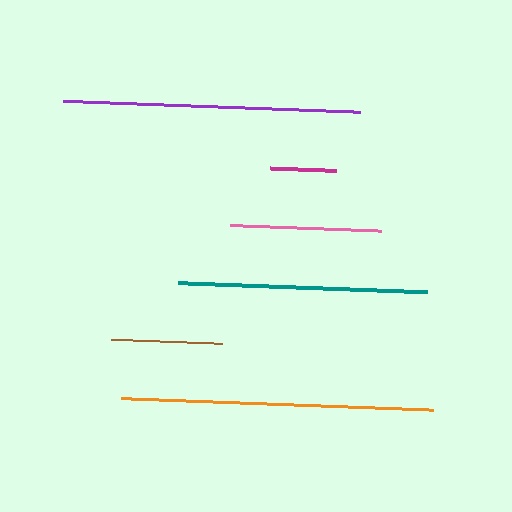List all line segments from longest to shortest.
From longest to shortest: orange, purple, teal, pink, brown, magenta.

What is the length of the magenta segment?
The magenta segment is approximately 66 pixels long.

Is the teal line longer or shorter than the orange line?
The orange line is longer than the teal line.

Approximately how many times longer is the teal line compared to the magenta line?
The teal line is approximately 3.8 times the length of the magenta line.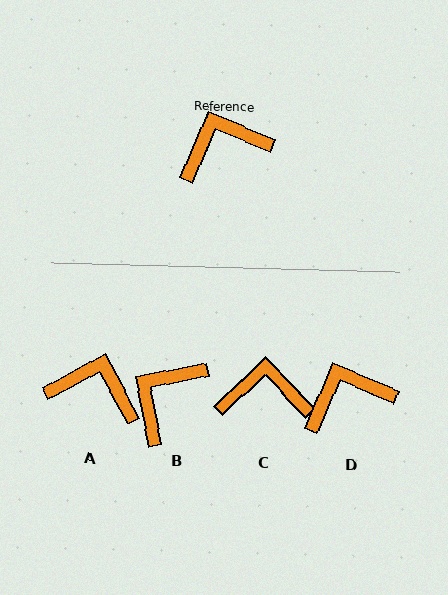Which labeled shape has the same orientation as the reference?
D.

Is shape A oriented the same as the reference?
No, it is off by about 38 degrees.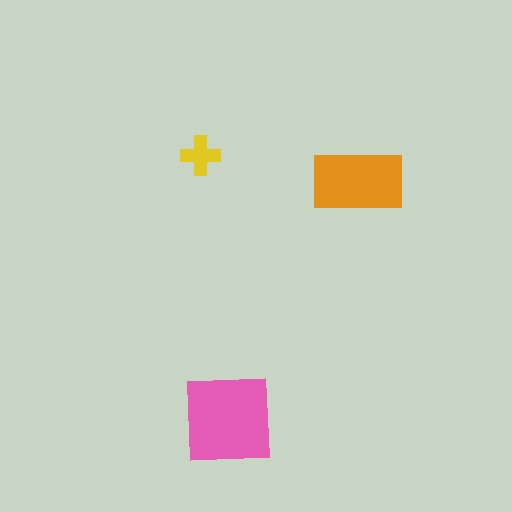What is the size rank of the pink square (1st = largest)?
1st.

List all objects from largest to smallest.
The pink square, the orange rectangle, the yellow cross.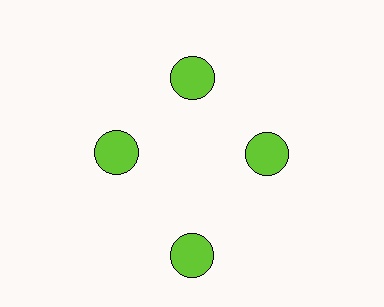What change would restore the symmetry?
The symmetry would be restored by moving it inward, back onto the ring so that all 4 circles sit at equal angles and equal distance from the center.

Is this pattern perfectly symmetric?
No. The 4 lime circles are arranged in a ring, but one element near the 6 o'clock position is pushed outward from the center, breaking the 4-fold rotational symmetry.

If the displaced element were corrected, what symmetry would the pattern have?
It would have 4-fold rotational symmetry — the pattern would map onto itself every 90 degrees.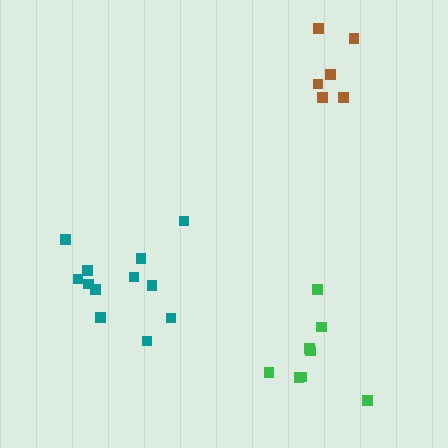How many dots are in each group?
Group 1: 12 dots, Group 2: 6 dots, Group 3: 8 dots (26 total).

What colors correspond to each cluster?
The clusters are colored: teal, brown, green.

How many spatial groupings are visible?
There are 3 spatial groupings.